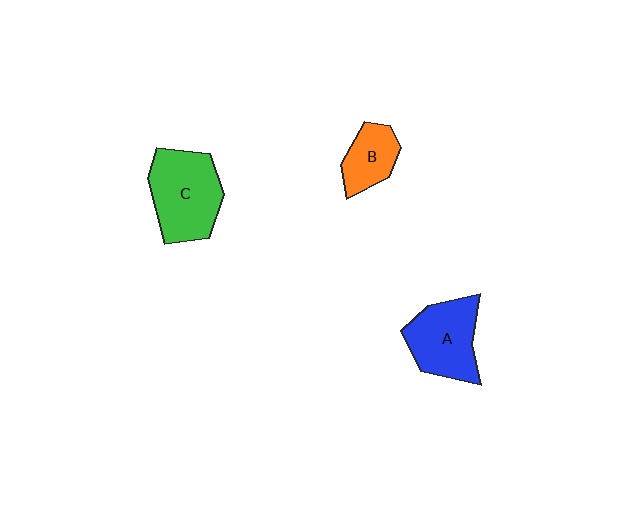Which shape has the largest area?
Shape C (green).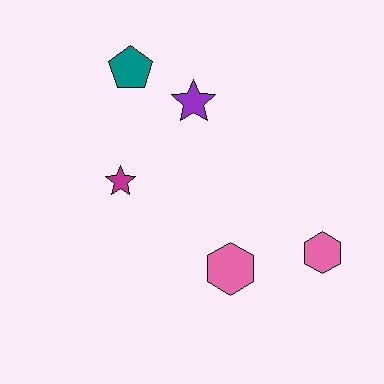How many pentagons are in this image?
There is 1 pentagon.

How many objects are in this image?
There are 5 objects.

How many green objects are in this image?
There are no green objects.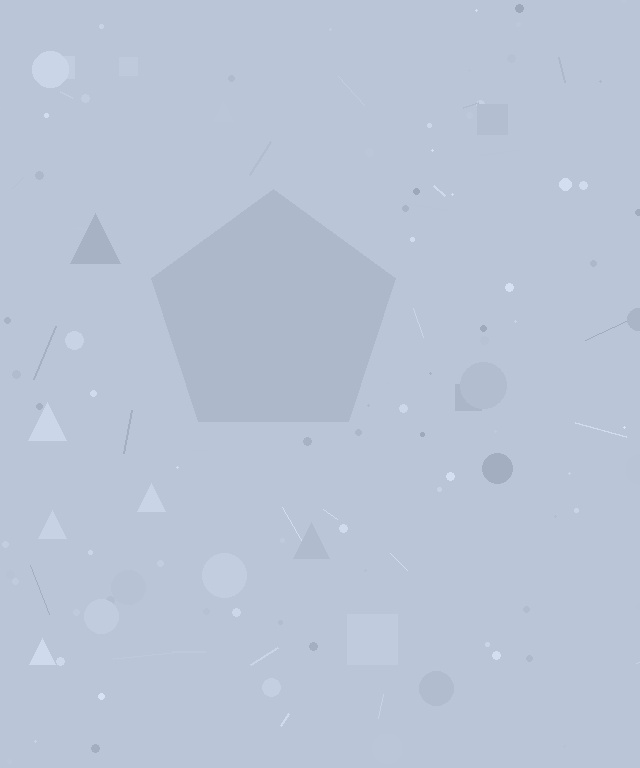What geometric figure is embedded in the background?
A pentagon is embedded in the background.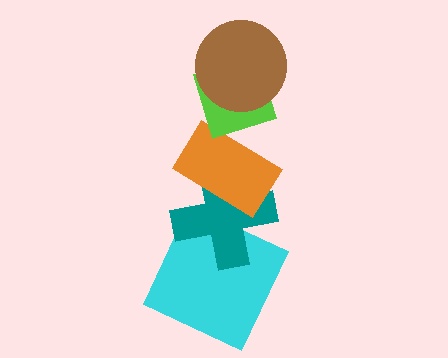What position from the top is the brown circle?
The brown circle is 1st from the top.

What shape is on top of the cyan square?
The teal cross is on top of the cyan square.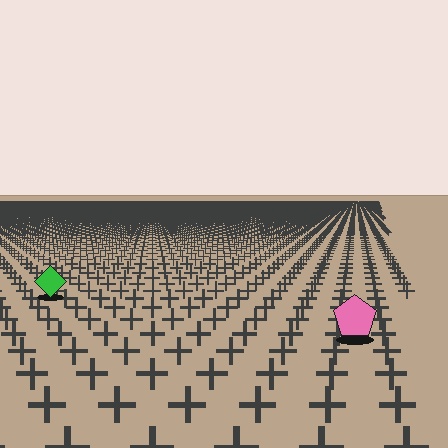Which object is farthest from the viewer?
The green diamond is farthest from the viewer. It appears smaller and the ground texture around it is denser.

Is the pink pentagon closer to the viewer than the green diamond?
Yes. The pink pentagon is closer — you can tell from the texture gradient: the ground texture is coarser near it.